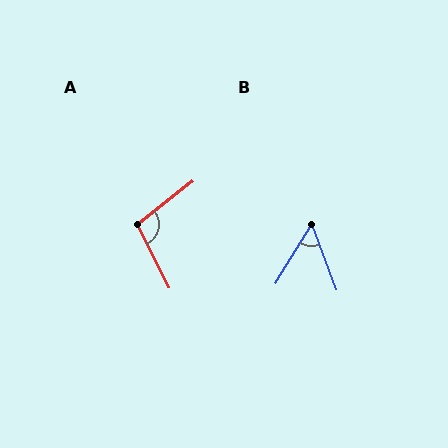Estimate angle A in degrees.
Approximately 101 degrees.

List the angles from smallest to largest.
B (52°), A (101°).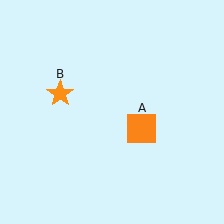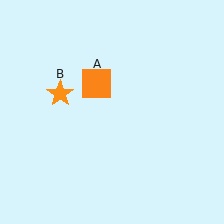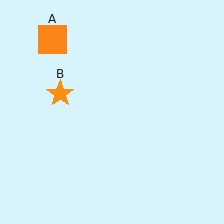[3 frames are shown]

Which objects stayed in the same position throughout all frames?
Orange star (object B) remained stationary.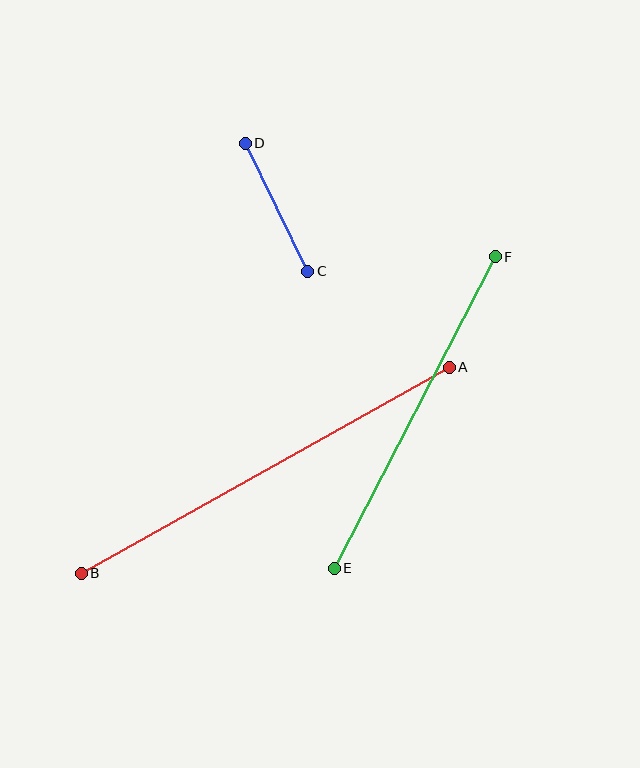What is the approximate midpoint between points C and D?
The midpoint is at approximately (277, 207) pixels.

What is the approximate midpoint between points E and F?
The midpoint is at approximately (415, 413) pixels.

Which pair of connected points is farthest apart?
Points A and B are farthest apart.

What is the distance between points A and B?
The distance is approximately 422 pixels.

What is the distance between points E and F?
The distance is approximately 351 pixels.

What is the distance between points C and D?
The distance is approximately 143 pixels.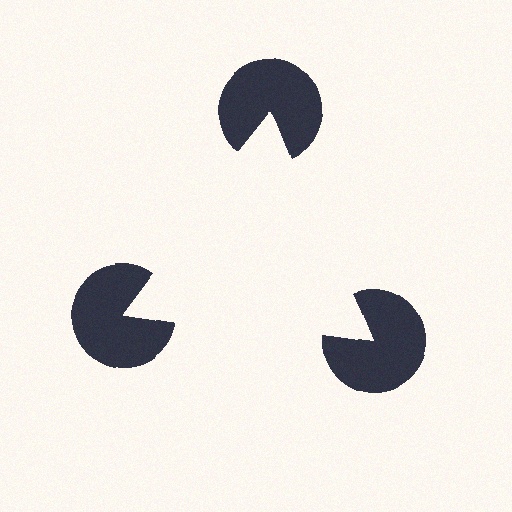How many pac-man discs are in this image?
There are 3 — one at each vertex of the illusory triangle.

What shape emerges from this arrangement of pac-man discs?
An illusory triangle — its edges are inferred from the aligned wedge cuts in the pac-man discs, not physically drawn.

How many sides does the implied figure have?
3 sides.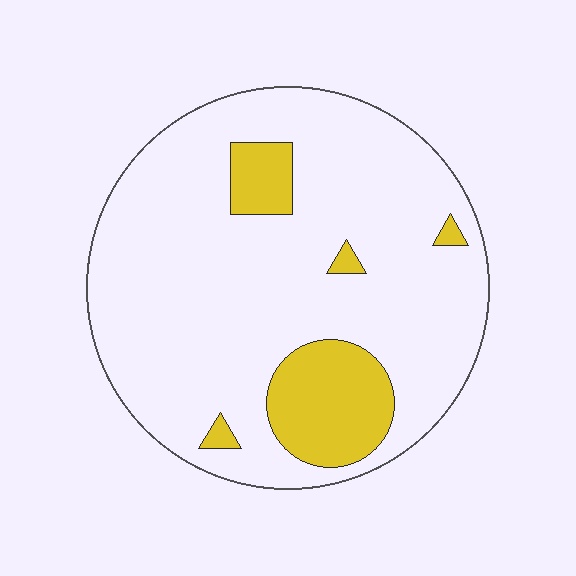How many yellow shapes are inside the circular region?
5.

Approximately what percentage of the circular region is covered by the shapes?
Approximately 15%.